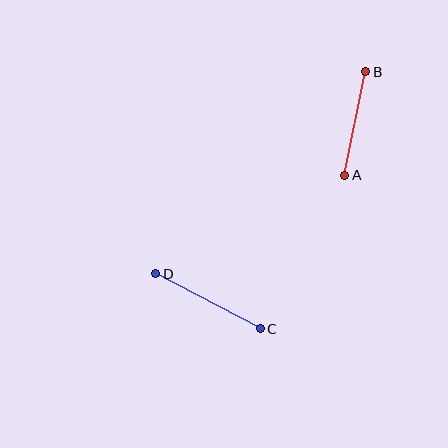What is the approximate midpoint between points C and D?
The midpoint is at approximately (208, 301) pixels.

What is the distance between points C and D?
The distance is approximately 118 pixels.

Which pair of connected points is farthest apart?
Points C and D are farthest apart.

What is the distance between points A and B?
The distance is approximately 105 pixels.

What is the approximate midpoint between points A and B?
The midpoint is at approximately (355, 124) pixels.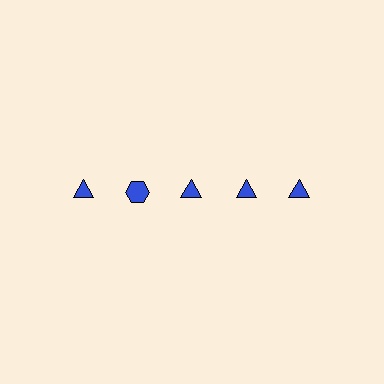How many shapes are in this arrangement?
There are 5 shapes arranged in a grid pattern.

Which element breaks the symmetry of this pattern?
The blue hexagon in the top row, second from left column breaks the symmetry. All other shapes are blue triangles.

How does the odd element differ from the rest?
It has a different shape: hexagon instead of triangle.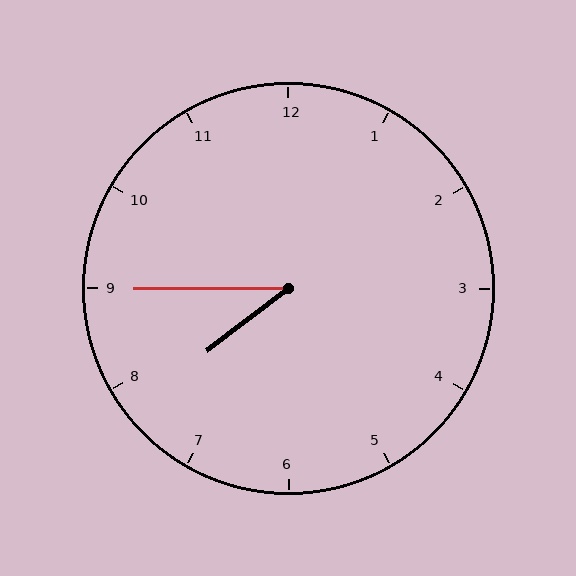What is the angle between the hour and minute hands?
Approximately 38 degrees.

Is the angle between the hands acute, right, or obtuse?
It is acute.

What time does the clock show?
7:45.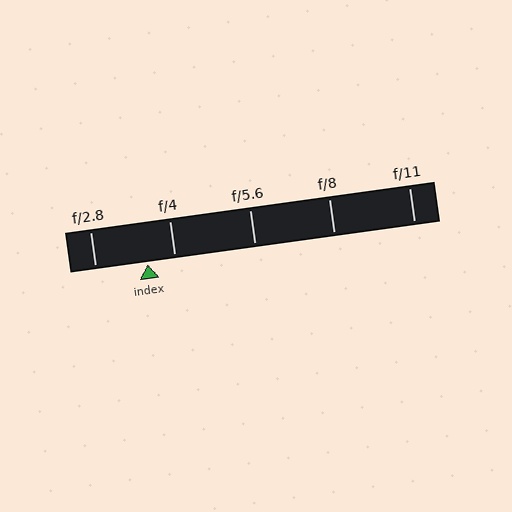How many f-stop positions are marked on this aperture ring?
There are 5 f-stop positions marked.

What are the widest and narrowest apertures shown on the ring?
The widest aperture shown is f/2.8 and the narrowest is f/11.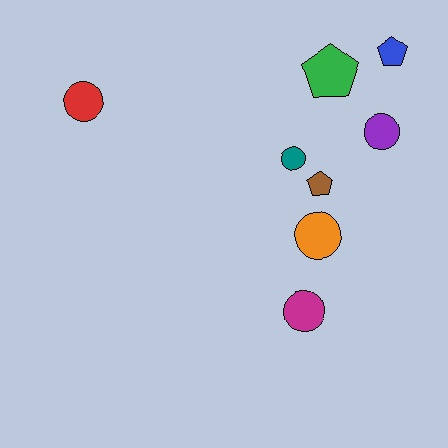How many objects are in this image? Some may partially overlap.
There are 8 objects.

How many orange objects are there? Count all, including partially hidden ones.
There is 1 orange object.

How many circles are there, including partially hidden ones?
There are 5 circles.